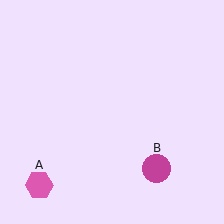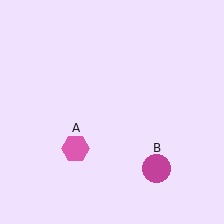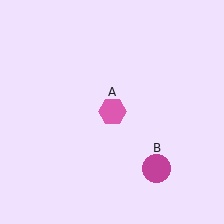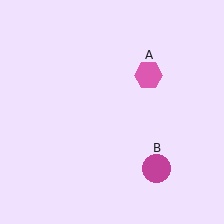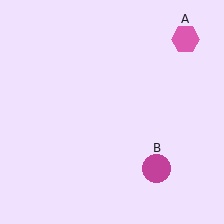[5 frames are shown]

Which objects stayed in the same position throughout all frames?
Magenta circle (object B) remained stationary.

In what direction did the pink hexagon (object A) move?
The pink hexagon (object A) moved up and to the right.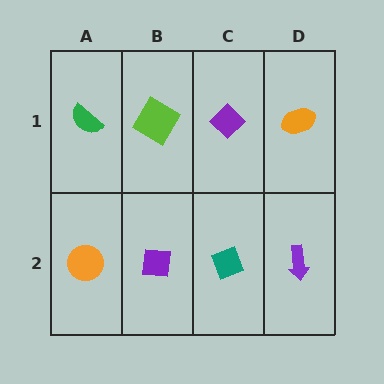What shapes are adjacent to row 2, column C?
A purple diamond (row 1, column C), a purple square (row 2, column B), a purple arrow (row 2, column D).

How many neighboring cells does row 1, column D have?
2.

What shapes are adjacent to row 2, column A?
A green semicircle (row 1, column A), a purple square (row 2, column B).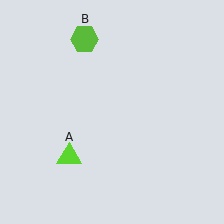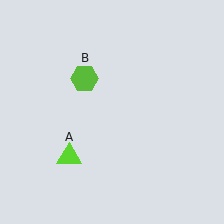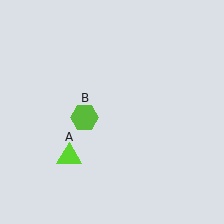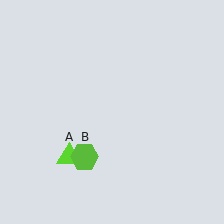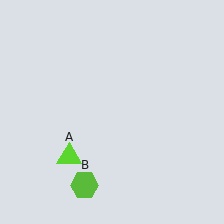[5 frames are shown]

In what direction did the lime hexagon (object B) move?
The lime hexagon (object B) moved down.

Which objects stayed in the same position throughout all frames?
Lime triangle (object A) remained stationary.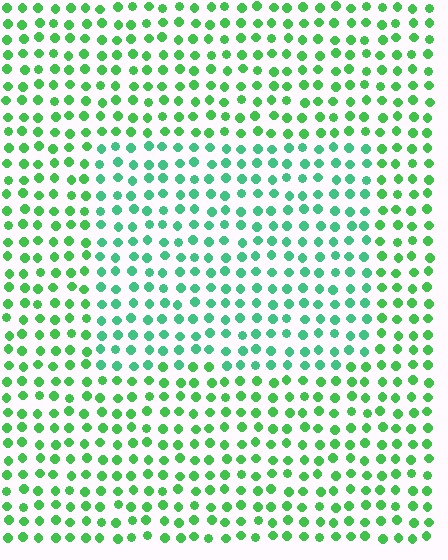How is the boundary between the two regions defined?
The boundary is defined purely by a slight shift in hue (about 26 degrees). Spacing, size, and orientation are identical on both sides.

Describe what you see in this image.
The image is filled with small green elements in a uniform arrangement. A rectangle-shaped region is visible where the elements are tinted to a slightly different hue, forming a subtle color boundary.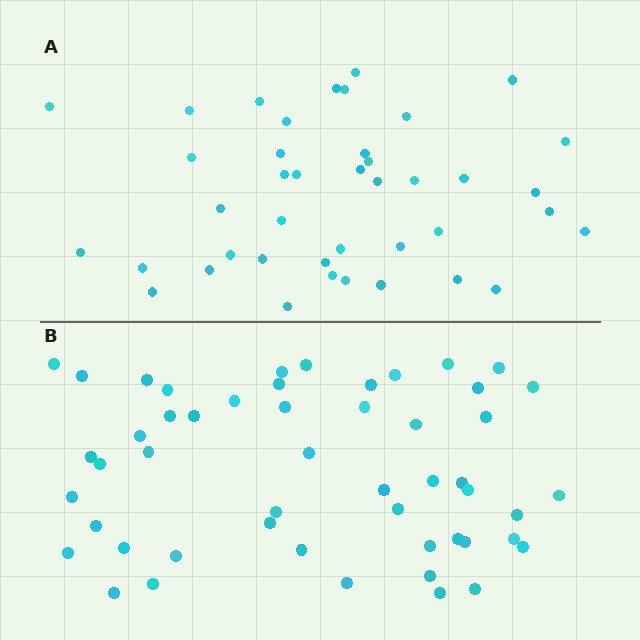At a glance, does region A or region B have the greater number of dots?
Region B (the bottom region) has more dots.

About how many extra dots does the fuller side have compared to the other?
Region B has roughly 10 or so more dots than region A.